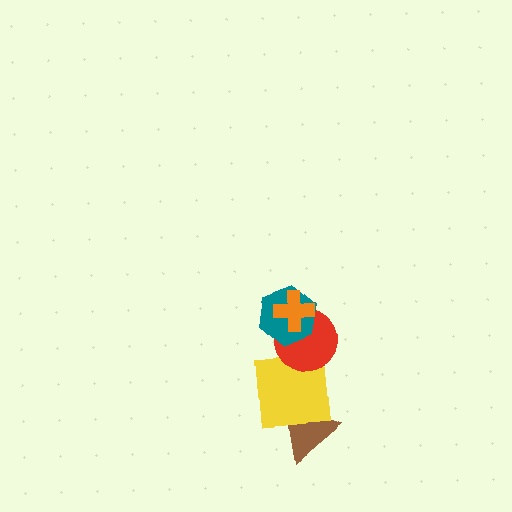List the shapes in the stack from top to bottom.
From top to bottom: the orange cross, the teal hexagon, the red circle, the yellow square, the brown triangle.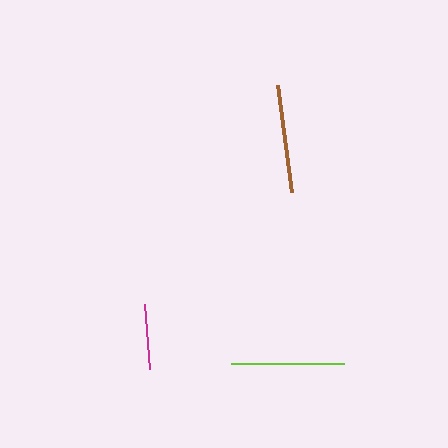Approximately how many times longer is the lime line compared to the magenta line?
The lime line is approximately 1.7 times the length of the magenta line.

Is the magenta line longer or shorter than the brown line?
The brown line is longer than the magenta line.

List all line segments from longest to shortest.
From longest to shortest: lime, brown, magenta.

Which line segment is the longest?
The lime line is the longest at approximately 113 pixels.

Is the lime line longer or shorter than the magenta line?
The lime line is longer than the magenta line.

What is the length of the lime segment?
The lime segment is approximately 113 pixels long.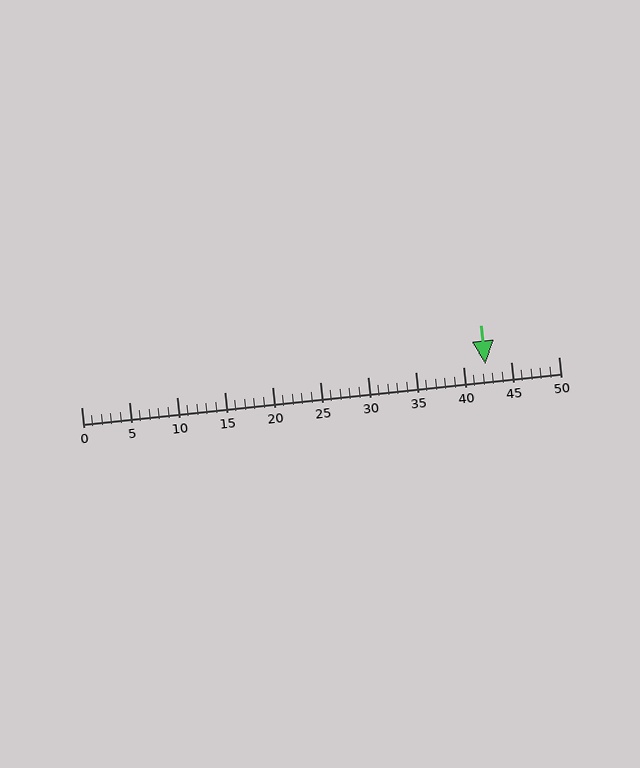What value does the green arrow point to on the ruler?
The green arrow points to approximately 42.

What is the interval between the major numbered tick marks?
The major tick marks are spaced 5 units apart.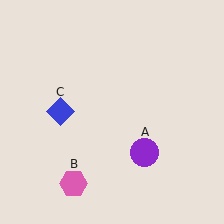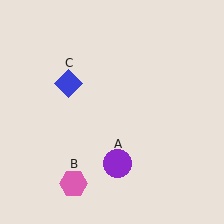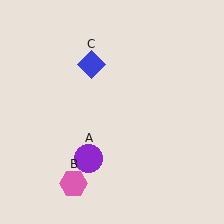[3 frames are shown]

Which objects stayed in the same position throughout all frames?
Pink hexagon (object B) remained stationary.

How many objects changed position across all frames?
2 objects changed position: purple circle (object A), blue diamond (object C).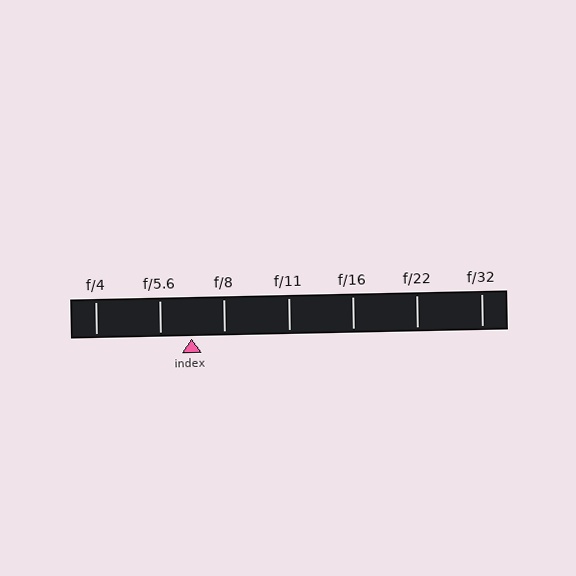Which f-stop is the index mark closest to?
The index mark is closest to f/5.6.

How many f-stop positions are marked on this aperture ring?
There are 7 f-stop positions marked.